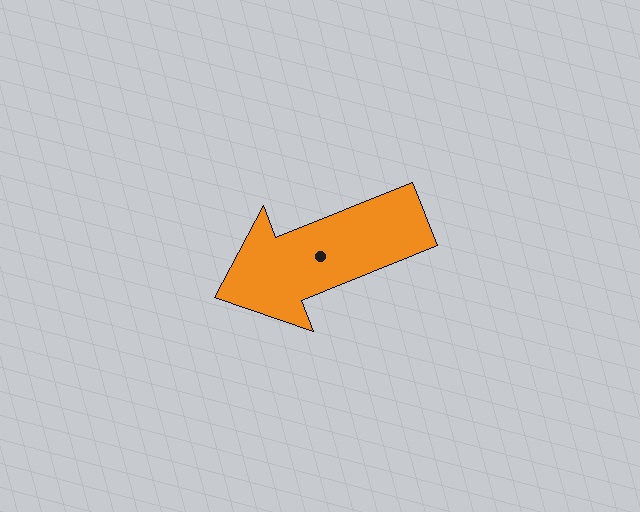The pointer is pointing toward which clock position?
Roughly 8 o'clock.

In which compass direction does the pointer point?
West.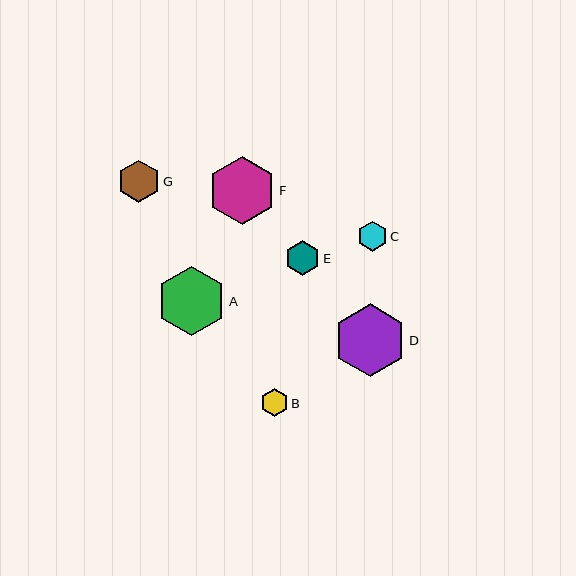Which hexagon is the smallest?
Hexagon B is the smallest with a size of approximately 28 pixels.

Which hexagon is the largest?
Hexagon D is the largest with a size of approximately 73 pixels.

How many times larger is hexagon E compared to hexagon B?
Hexagon E is approximately 1.3 times the size of hexagon B.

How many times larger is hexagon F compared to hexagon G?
Hexagon F is approximately 1.6 times the size of hexagon G.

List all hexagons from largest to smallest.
From largest to smallest: D, A, F, G, E, C, B.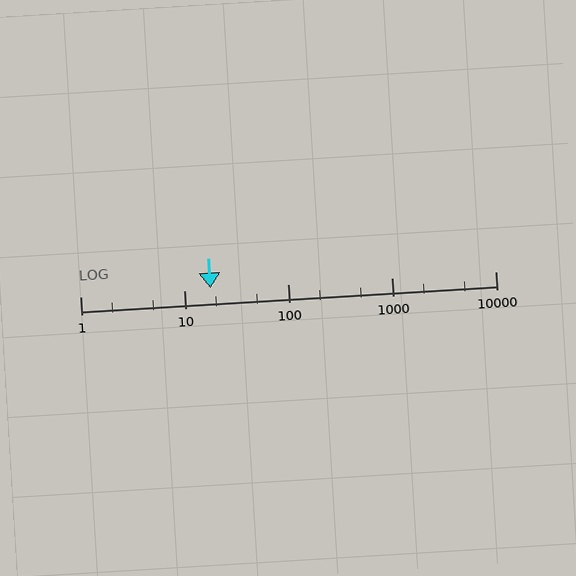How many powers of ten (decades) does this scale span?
The scale spans 4 decades, from 1 to 10000.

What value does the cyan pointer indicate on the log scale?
The pointer indicates approximately 18.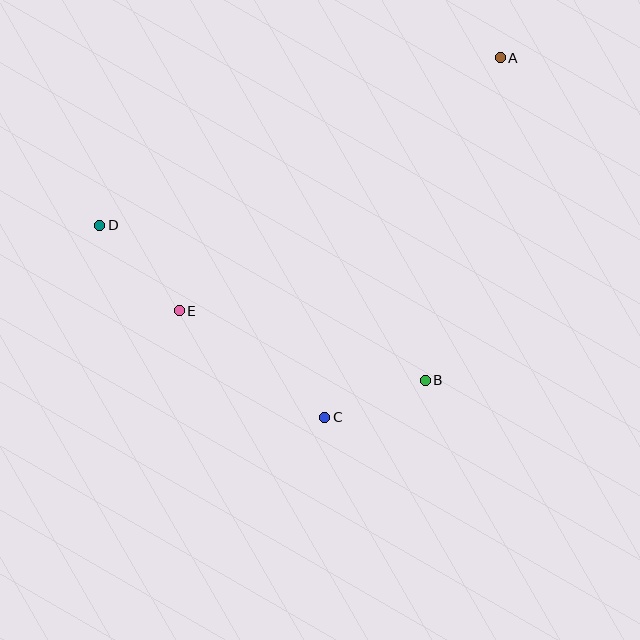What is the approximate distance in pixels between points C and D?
The distance between C and D is approximately 296 pixels.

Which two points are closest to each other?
Points B and C are closest to each other.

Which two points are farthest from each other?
Points A and D are farthest from each other.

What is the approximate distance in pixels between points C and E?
The distance between C and E is approximately 180 pixels.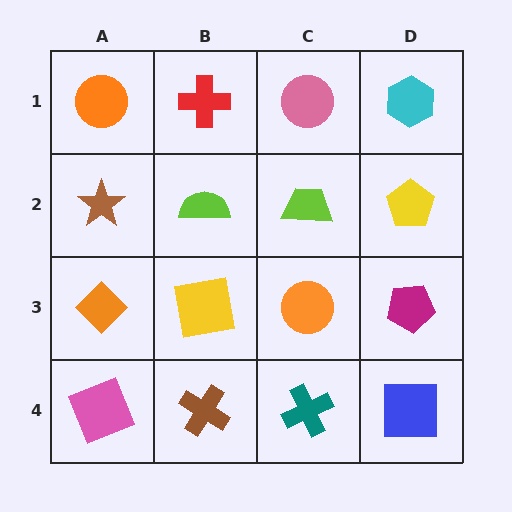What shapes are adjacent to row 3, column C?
A lime trapezoid (row 2, column C), a teal cross (row 4, column C), a yellow square (row 3, column B), a magenta pentagon (row 3, column D).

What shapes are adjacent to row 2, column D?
A cyan hexagon (row 1, column D), a magenta pentagon (row 3, column D), a lime trapezoid (row 2, column C).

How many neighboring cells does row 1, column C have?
3.